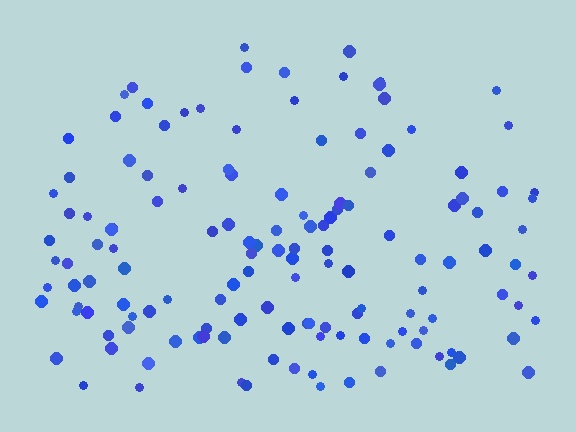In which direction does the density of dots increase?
From top to bottom, with the bottom side densest.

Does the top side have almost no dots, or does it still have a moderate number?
Still a moderate number, just noticeably fewer than the bottom.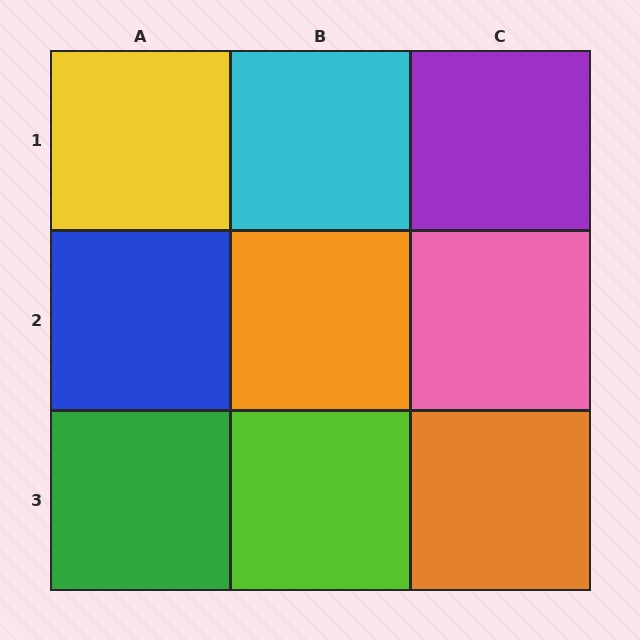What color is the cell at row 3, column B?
Lime.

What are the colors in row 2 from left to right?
Blue, orange, pink.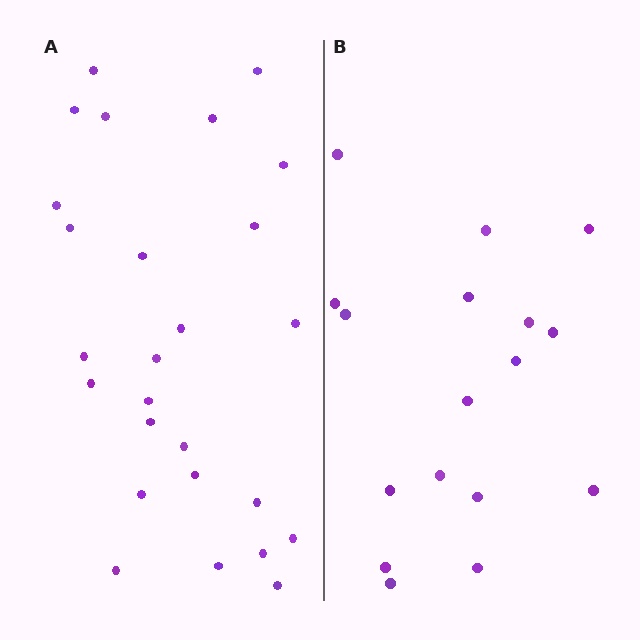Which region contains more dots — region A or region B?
Region A (the left region) has more dots.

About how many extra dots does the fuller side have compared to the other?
Region A has roughly 8 or so more dots than region B.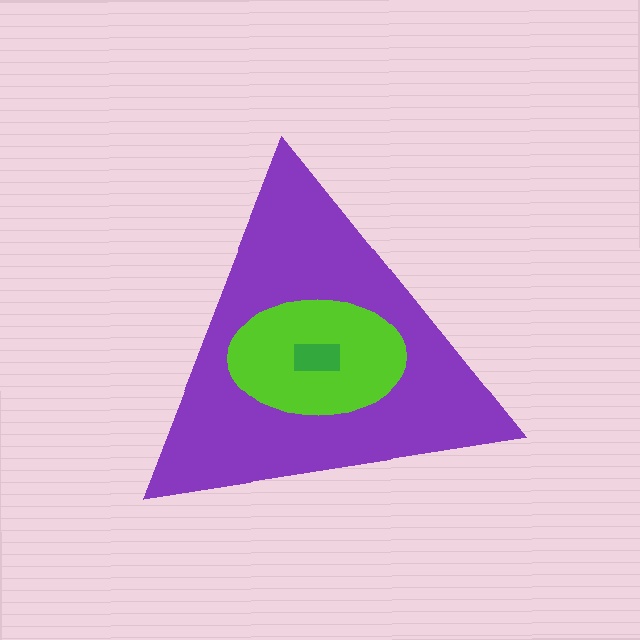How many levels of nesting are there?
3.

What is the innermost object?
The green rectangle.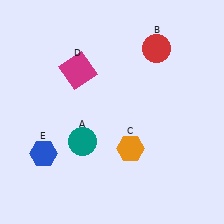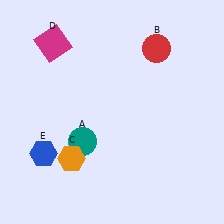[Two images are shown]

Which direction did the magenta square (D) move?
The magenta square (D) moved up.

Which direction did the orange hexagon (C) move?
The orange hexagon (C) moved left.